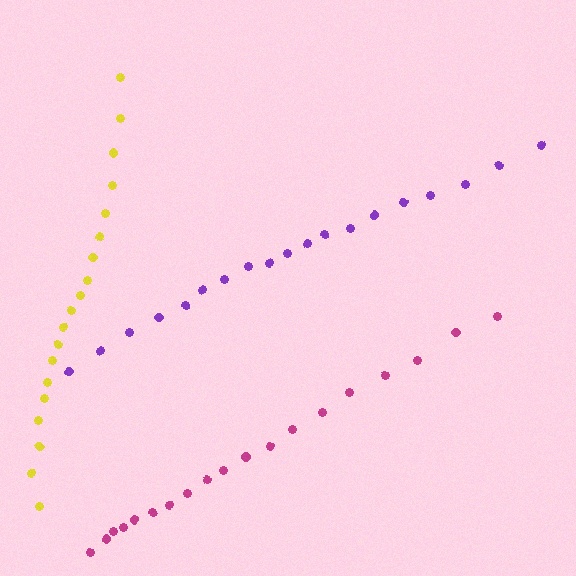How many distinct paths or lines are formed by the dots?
There are 3 distinct paths.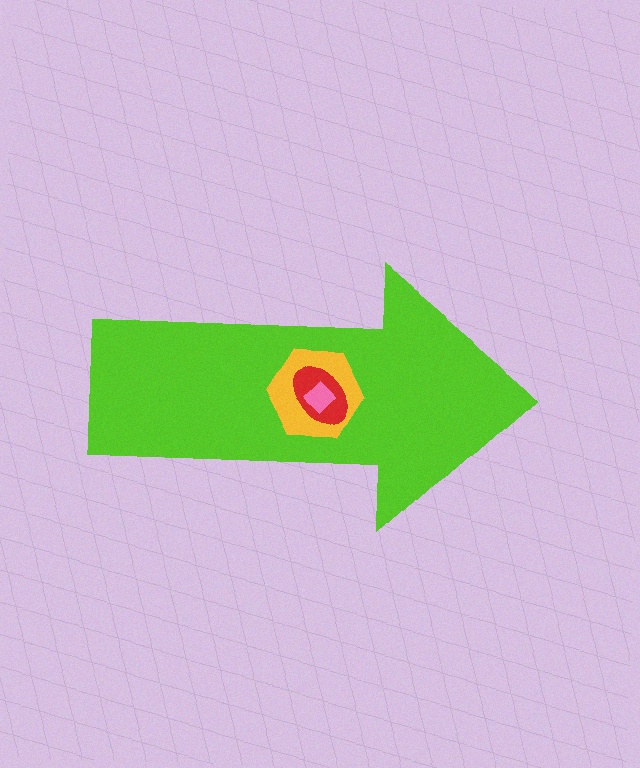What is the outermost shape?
The lime arrow.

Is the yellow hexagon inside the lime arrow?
Yes.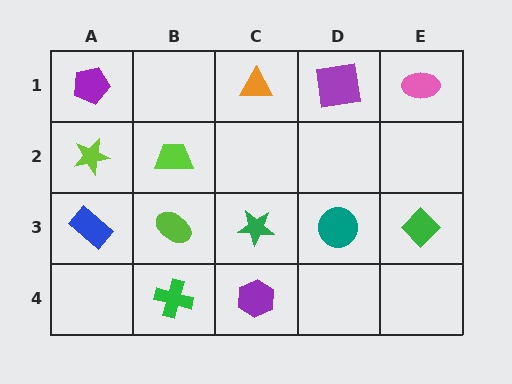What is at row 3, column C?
A green star.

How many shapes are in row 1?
4 shapes.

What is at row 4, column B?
A green cross.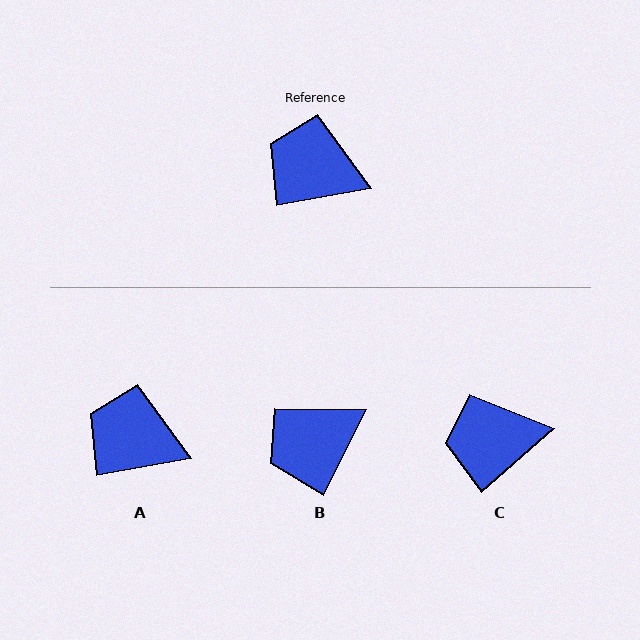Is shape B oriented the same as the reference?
No, it is off by about 54 degrees.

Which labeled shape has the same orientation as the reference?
A.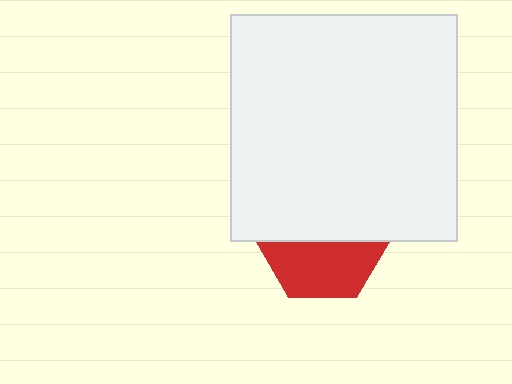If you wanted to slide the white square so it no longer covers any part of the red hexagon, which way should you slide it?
Slide it up — that is the most direct way to separate the two shapes.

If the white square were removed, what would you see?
You would see the complete red hexagon.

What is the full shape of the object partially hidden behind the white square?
The partially hidden object is a red hexagon.